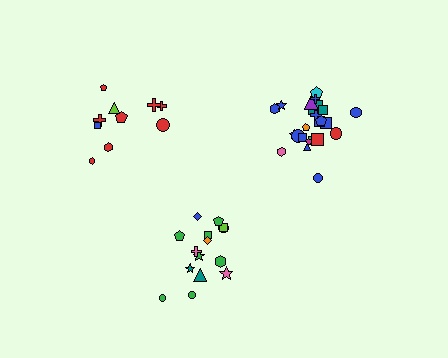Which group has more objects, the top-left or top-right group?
The top-right group.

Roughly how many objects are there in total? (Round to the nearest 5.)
Roughly 50 objects in total.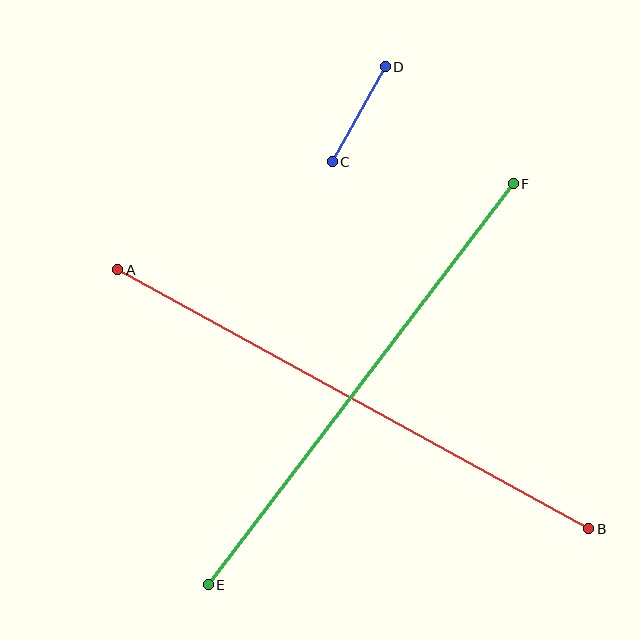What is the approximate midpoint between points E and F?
The midpoint is at approximately (361, 384) pixels.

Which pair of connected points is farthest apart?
Points A and B are farthest apart.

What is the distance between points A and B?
The distance is approximately 538 pixels.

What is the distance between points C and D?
The distance is approximately 109 pixels.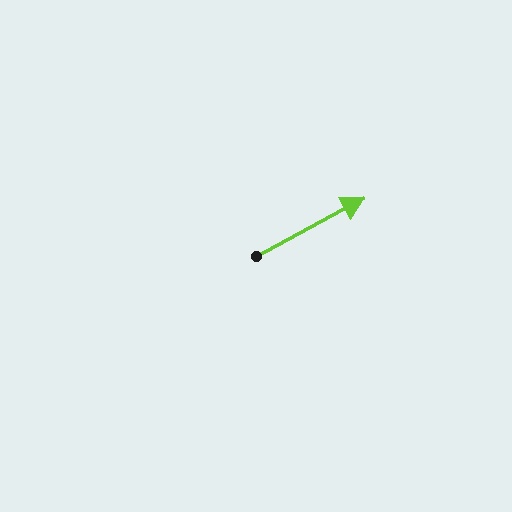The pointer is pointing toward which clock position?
Roughly 2 o'clock.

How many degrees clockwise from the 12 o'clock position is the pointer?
Approximately 62 degrees.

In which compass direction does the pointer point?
Northeast.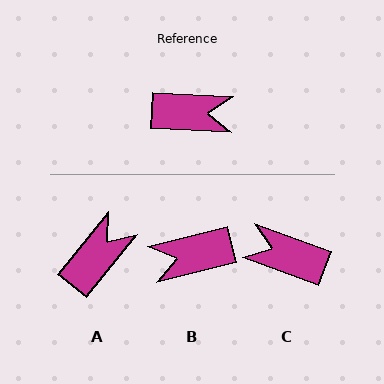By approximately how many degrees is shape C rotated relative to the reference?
Approximately 162 degrees counter-clockwise.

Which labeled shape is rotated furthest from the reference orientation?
B, about 163 degrees away.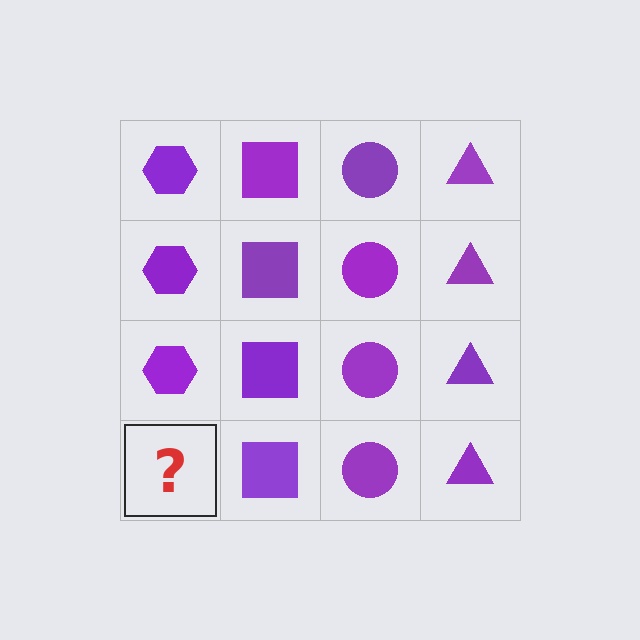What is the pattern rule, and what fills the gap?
The rule is that each column has a consistent shape. The gap should be filled with a purple hexagon.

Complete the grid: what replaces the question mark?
The question mark should be replaced with a purple hexagon.